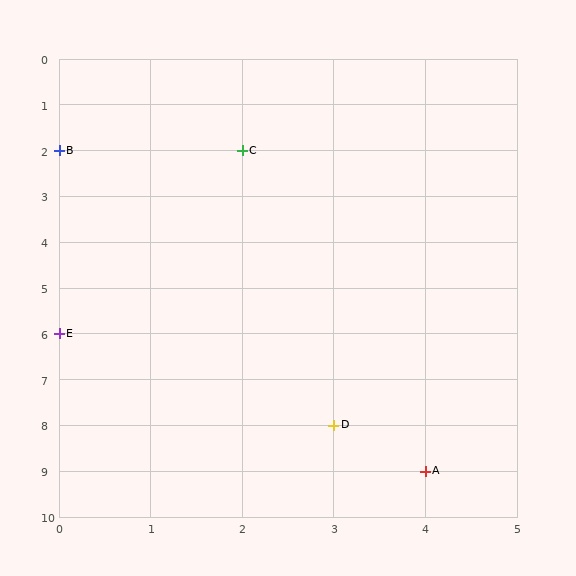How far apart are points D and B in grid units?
Points D and B are 3 columns and 6 rows apart (about 6.7 grid units diagonally).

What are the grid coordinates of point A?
Point A is at grid coordinates (4, 9).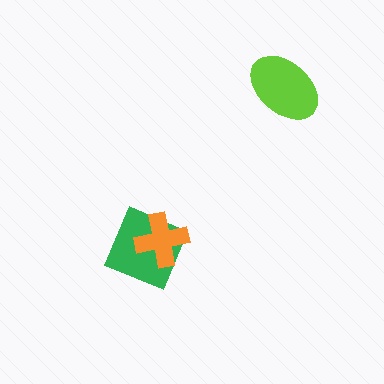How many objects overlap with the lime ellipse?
0 objects overlap with the lime ellipse.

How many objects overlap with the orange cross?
1 object overlaps with the orange cross.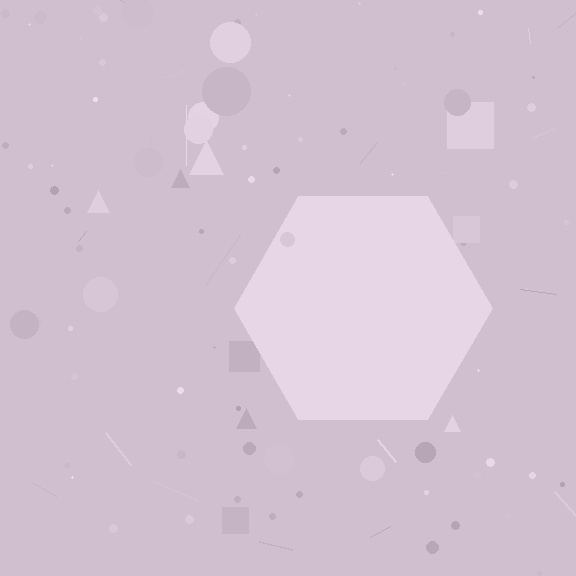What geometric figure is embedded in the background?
A hexagon is embedded in the background.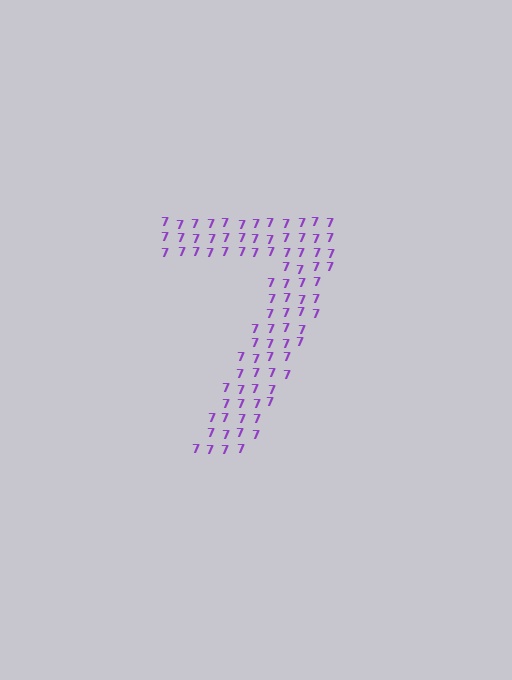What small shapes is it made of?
It is made of small digit 7's.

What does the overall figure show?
The overall figure shows the digit 7.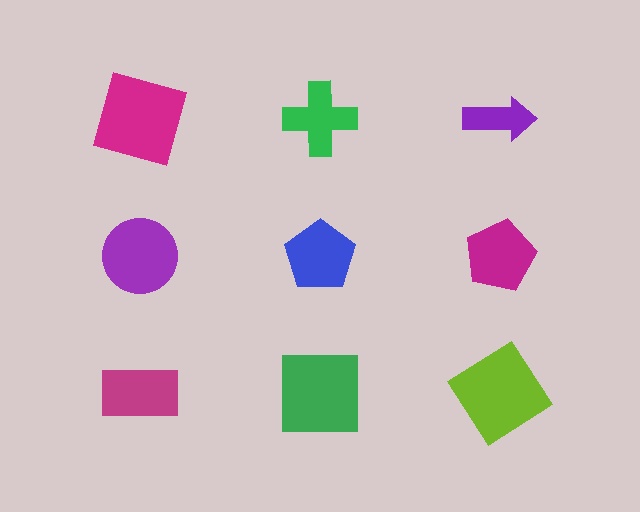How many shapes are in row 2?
3 shapes.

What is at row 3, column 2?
A green square.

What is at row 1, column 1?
A magenta square.